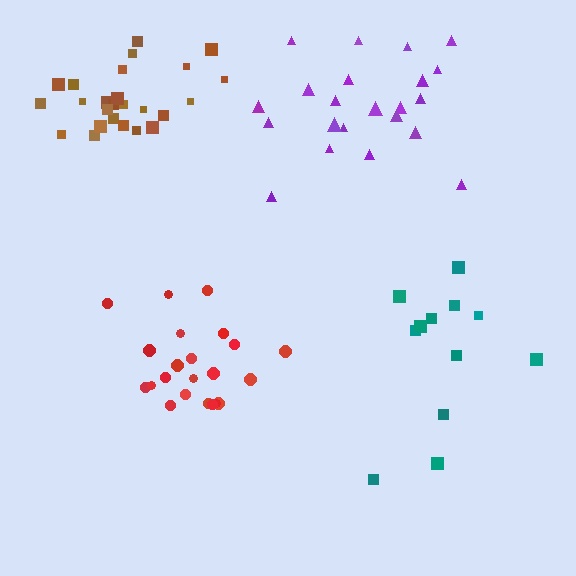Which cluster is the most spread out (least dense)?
Teal.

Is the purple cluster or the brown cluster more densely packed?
Brown.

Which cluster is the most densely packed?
Brown.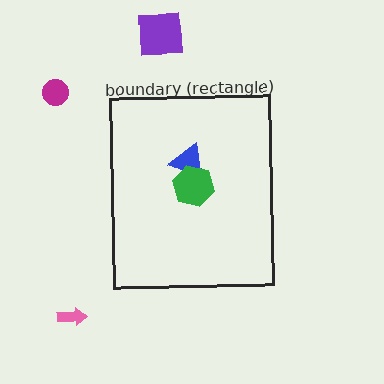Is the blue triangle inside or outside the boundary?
Inside.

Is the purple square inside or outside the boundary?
Outside.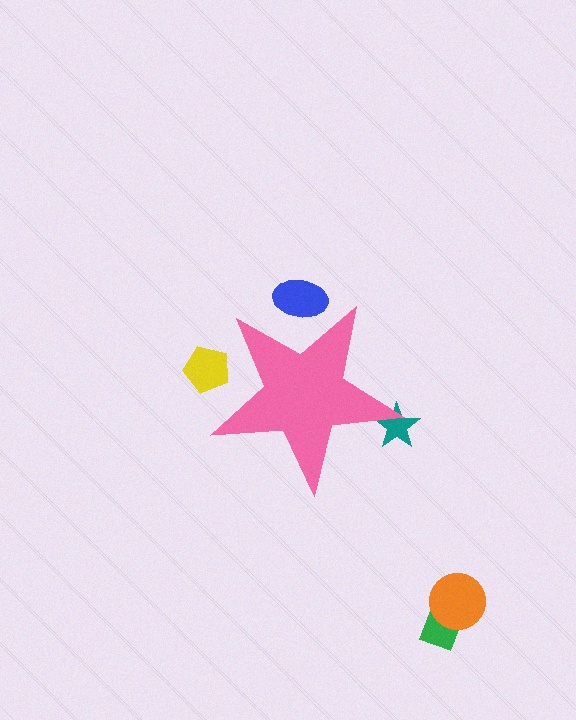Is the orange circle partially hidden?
No, the orange circle is fully visible.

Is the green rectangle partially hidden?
No, the green rectangle is fully visible.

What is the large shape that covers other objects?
A pink star.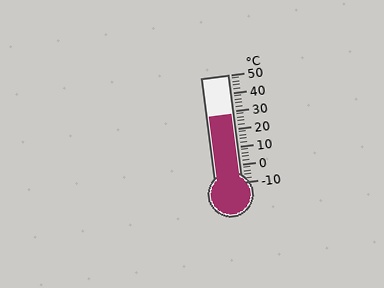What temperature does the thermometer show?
The thermometer shows approximately 28°C.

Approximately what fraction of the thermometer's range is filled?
The thermometer is filled to approximately 65% of its range.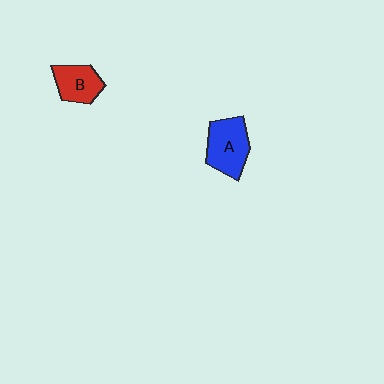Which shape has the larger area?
Shape A (blue).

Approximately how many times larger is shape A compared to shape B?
Approximately 1.3 times.